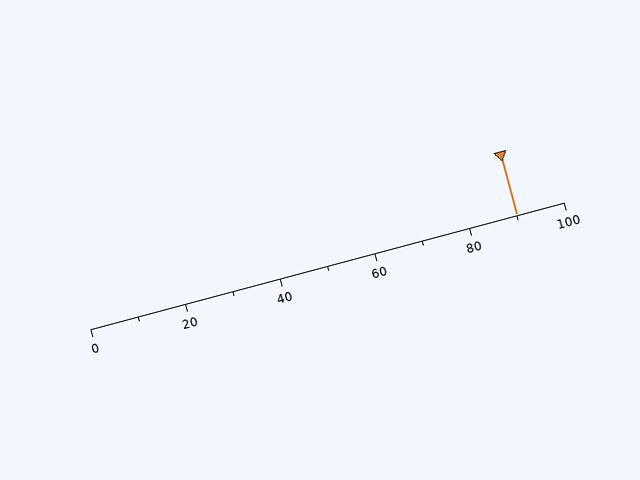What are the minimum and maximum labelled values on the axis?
The axis runs from 0 to 100.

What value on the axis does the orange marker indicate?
The marker indicates approximately 90.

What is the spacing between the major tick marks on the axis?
The major ticks are spaced 20 apart.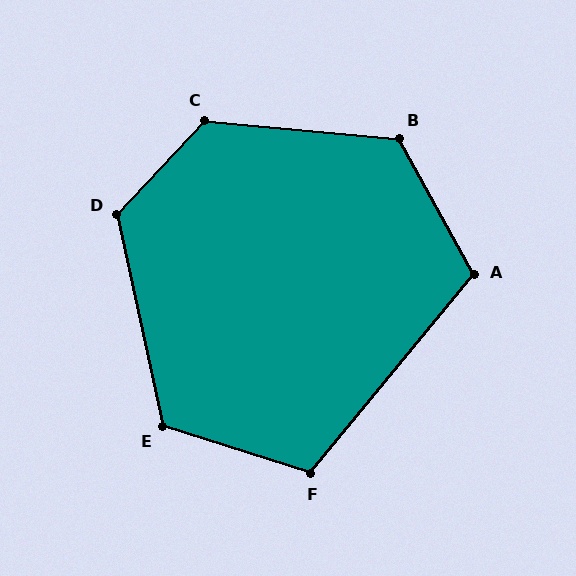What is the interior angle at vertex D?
Approximately 124 degrees (obtuse).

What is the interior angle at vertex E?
Approximately 120 degrees (obtuse).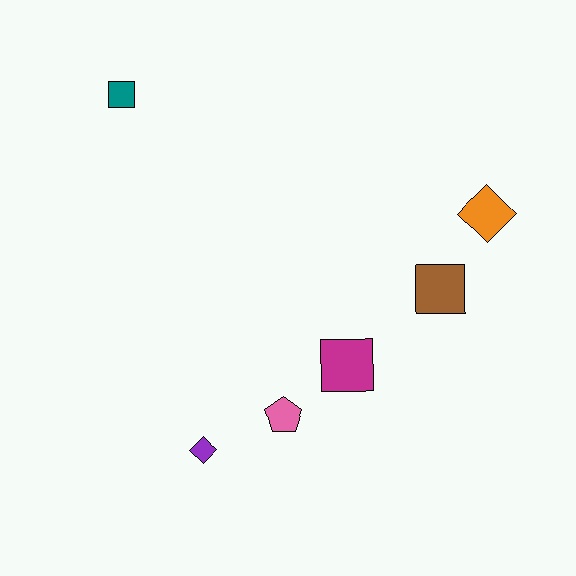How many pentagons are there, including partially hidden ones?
There is 1 pentagon.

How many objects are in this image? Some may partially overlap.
There are 6 objects.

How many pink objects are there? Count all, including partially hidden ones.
There is 1 pink object.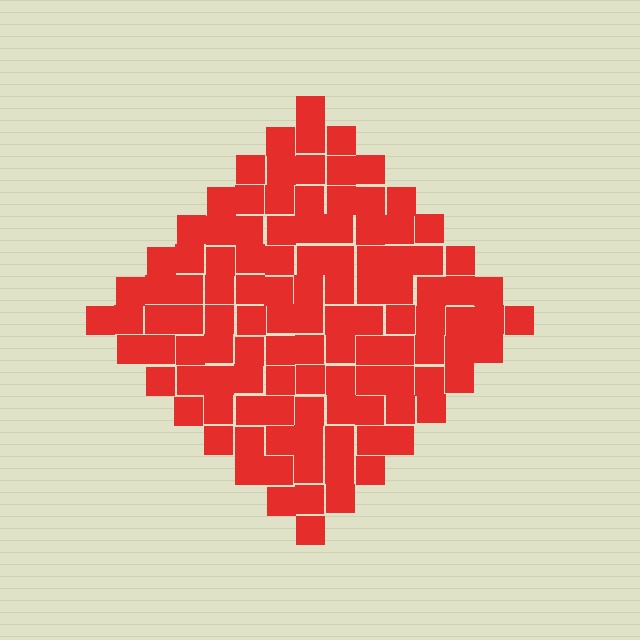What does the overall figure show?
The overall figure shows a diamond.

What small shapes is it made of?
It is made of small squares.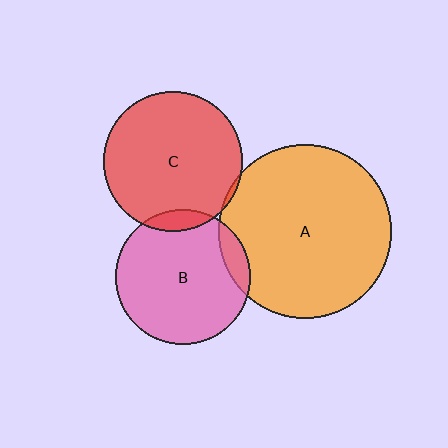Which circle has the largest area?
Circle A (orange).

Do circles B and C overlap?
Yes.